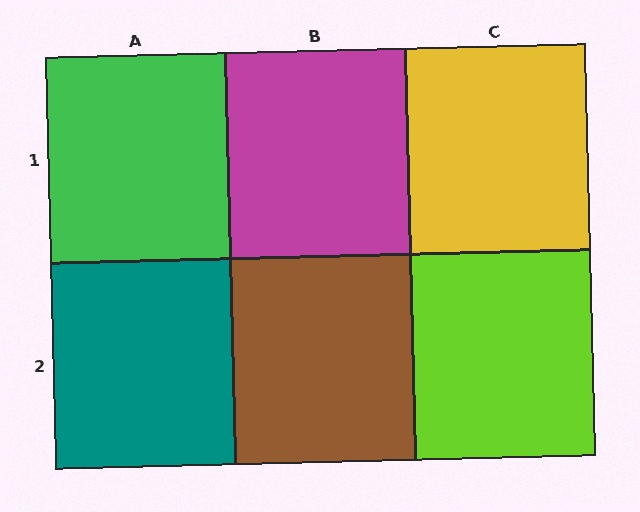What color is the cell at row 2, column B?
Brown.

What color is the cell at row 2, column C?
Lime.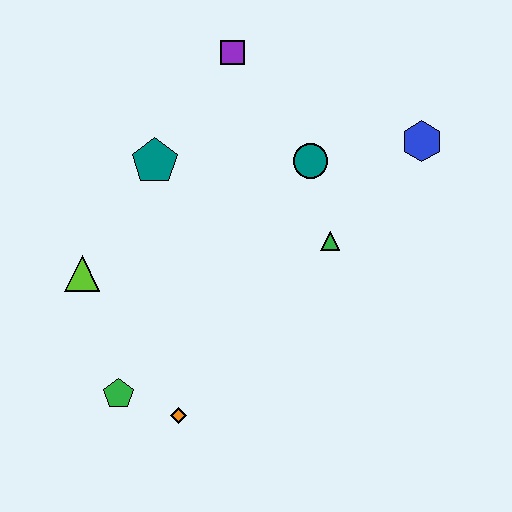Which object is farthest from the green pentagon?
The blue hexagon is farthest from the green pentagon.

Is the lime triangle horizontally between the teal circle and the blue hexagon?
No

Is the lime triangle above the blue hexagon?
No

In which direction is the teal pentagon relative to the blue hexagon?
The teal pentagon is to the left of the blue hexagon.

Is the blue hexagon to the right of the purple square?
Yes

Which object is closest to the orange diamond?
The green pentagon is closest to the orange diamond.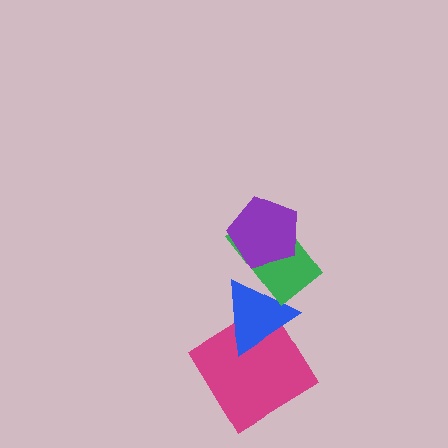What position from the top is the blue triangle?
The blue triangle is 3rd from the top.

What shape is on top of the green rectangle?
The purple pentagon is on top of the green rectangle.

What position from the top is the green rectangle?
The green rectangle is 2nd from the top.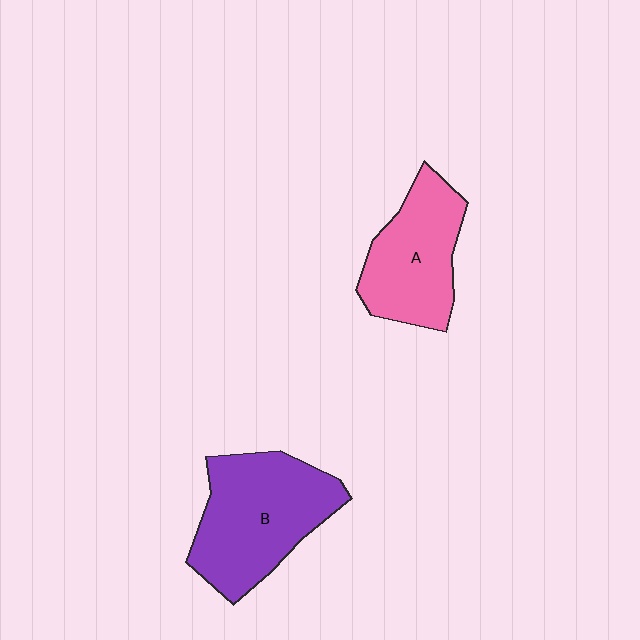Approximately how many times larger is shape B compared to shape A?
Approximately 1.3 times.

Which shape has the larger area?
Shape B (purple).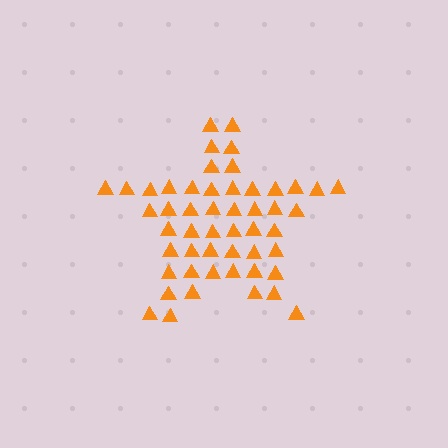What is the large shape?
The large shape is a star.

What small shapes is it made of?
It is made of small triangles.